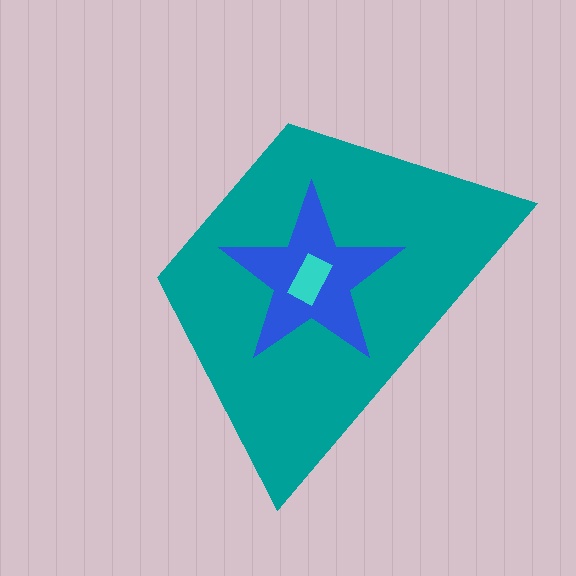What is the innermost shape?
The cyan rectangle.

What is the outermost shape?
The teal trapezoid.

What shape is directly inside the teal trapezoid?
The blue star.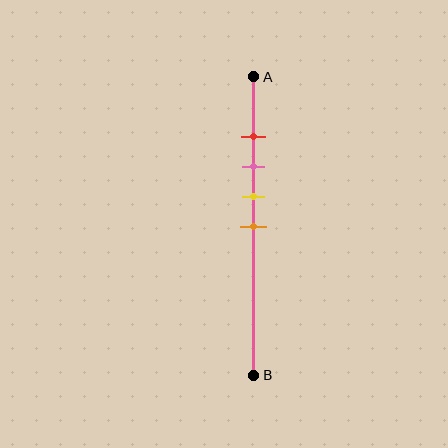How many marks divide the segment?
There are 4 marks dividing the segment.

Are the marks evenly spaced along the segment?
Yes, the marks are approximately evenly spaced.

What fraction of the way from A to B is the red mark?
The red mark is approximately 20% (0.2) of the way from A to B.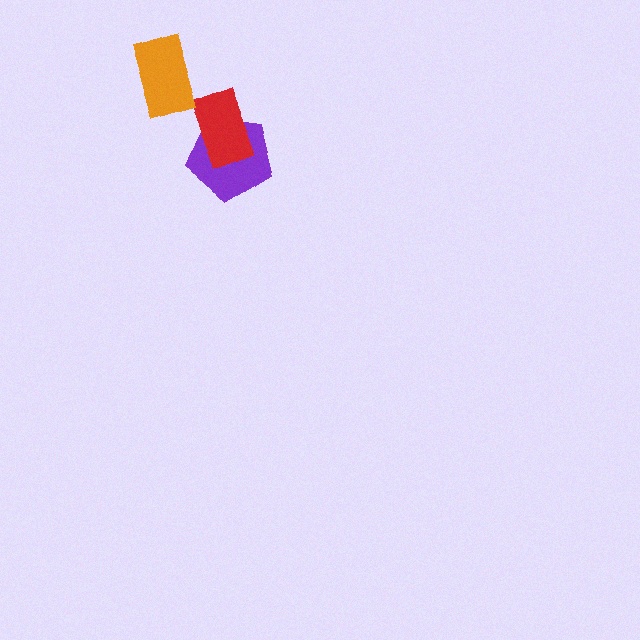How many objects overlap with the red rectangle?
1 object overlaps with the red rectangle.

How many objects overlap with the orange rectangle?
0 objects overlap with the orange rectangle.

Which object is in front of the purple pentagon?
The red rectangle is in front of the purple pentagon.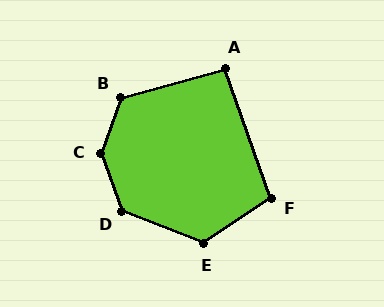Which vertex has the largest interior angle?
C, at approximately 141 degrees.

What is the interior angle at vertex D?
Approximately 131 degrees (obtuse).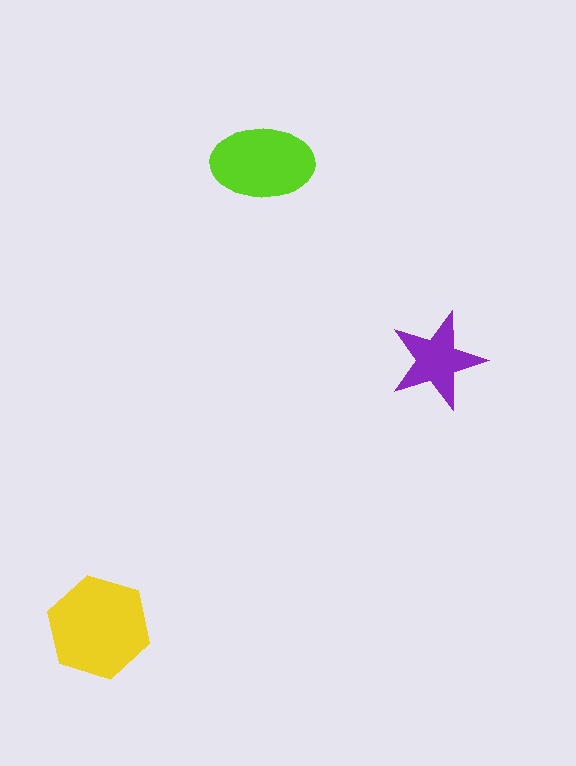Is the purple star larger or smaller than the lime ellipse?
Smaller.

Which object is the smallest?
The purple star.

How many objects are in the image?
There are 3 objects in the image.